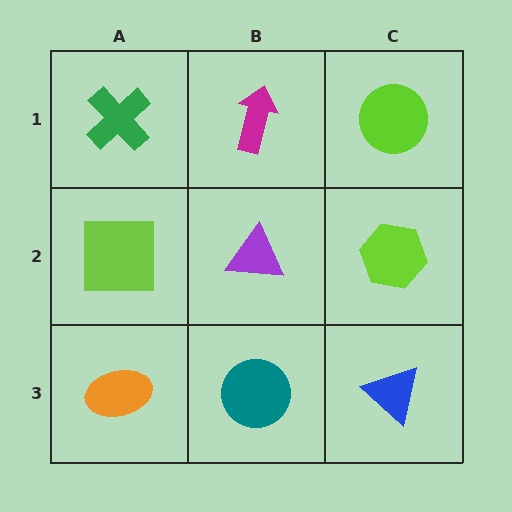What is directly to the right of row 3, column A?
A teal circle.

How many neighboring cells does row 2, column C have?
3.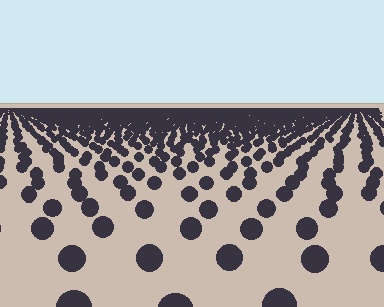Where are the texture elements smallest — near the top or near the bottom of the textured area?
Near the top.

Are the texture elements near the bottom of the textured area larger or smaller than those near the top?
Larger. Near the bottom, elements are closer to the viewer and appear at a bigger on-screen size.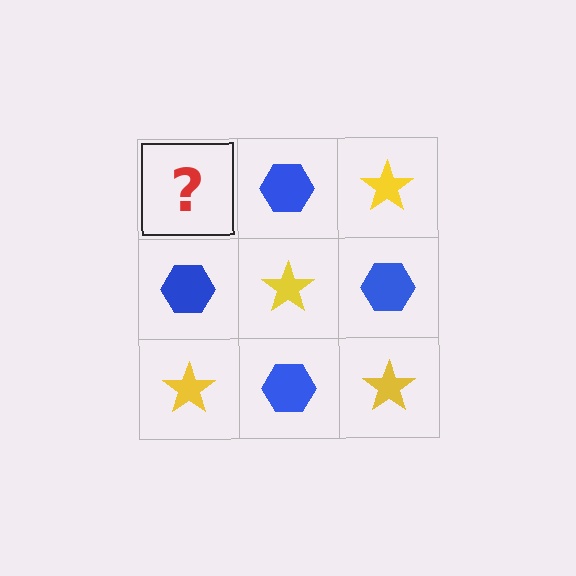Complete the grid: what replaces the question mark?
The question mark should be replaced with a yellow star.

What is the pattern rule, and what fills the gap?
The rule is that it alternates yellow star and blue hexagon in a checkerboard pattern. The gap should be filled with a yellow star.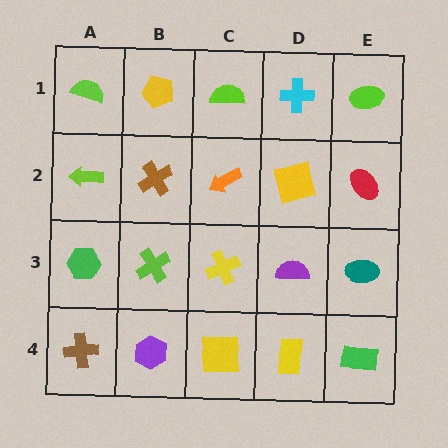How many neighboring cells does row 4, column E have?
2.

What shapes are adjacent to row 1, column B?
A brown cross (row 2, column B), a lime semicircle (row 1, column A), a lime semicircle (row 1, column C).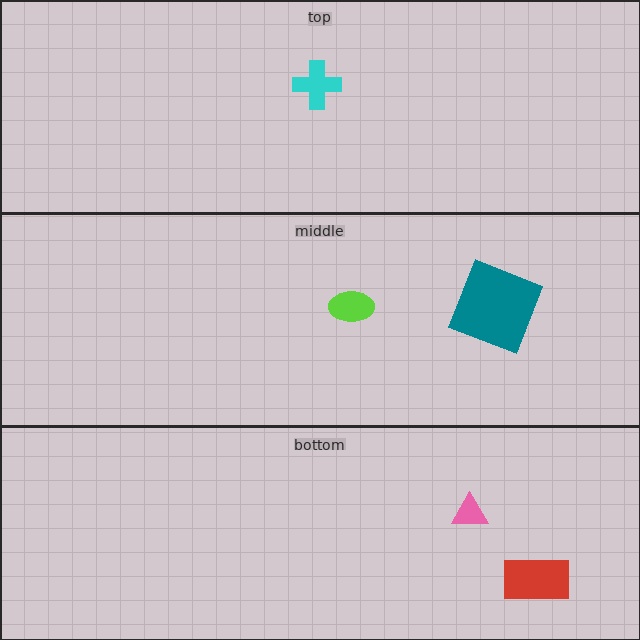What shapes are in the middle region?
The lime ellipse, the teal square.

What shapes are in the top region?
The cyan cross.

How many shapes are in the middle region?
2.